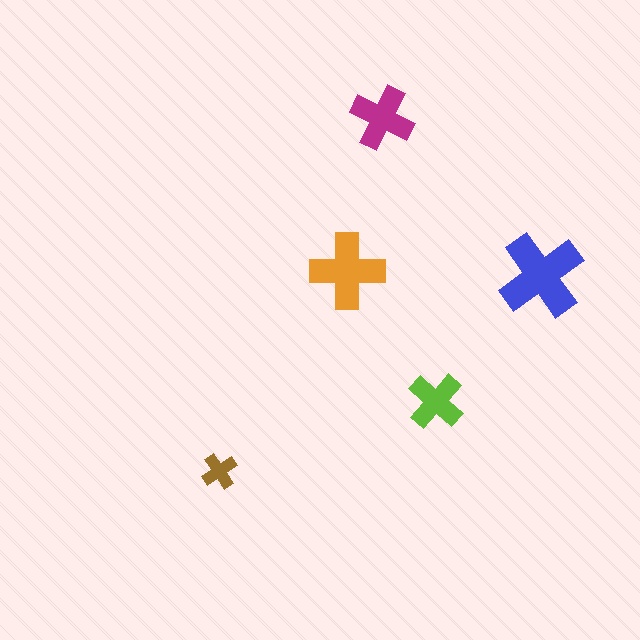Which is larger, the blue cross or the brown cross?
The blue one.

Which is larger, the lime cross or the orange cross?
The orange one.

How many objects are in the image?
There are 5 objects in the image.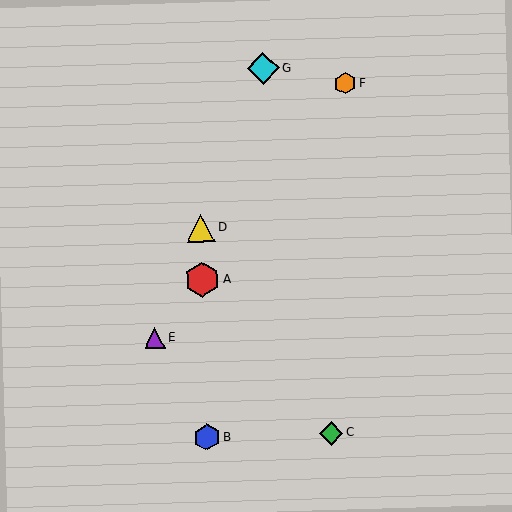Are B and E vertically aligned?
No, B is at x≈207 and E is at x≈155.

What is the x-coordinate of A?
Object A is at x≈202.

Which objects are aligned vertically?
Objects A, B, D are aligned vertically.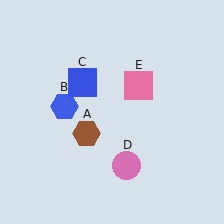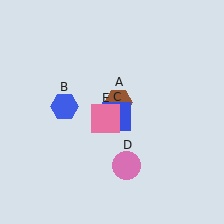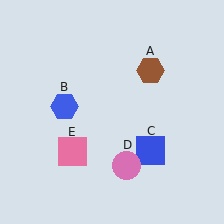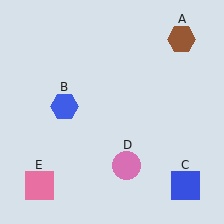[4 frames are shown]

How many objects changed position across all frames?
3 objects changed position: brown hexagon (object A), blue square (object C), pink square (object E).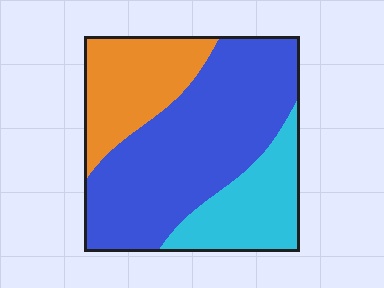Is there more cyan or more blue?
Blue.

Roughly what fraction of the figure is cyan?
Cyan covers about 20% of the figure.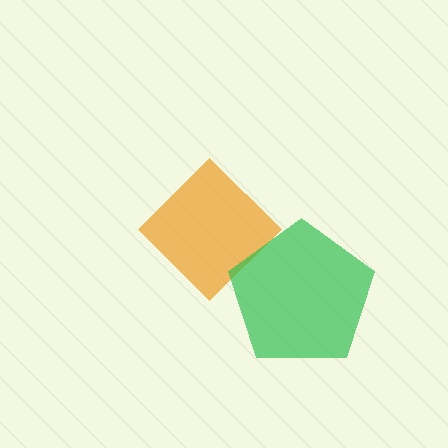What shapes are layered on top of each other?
The layered shapes are: an orange diamond, a green pentagon.